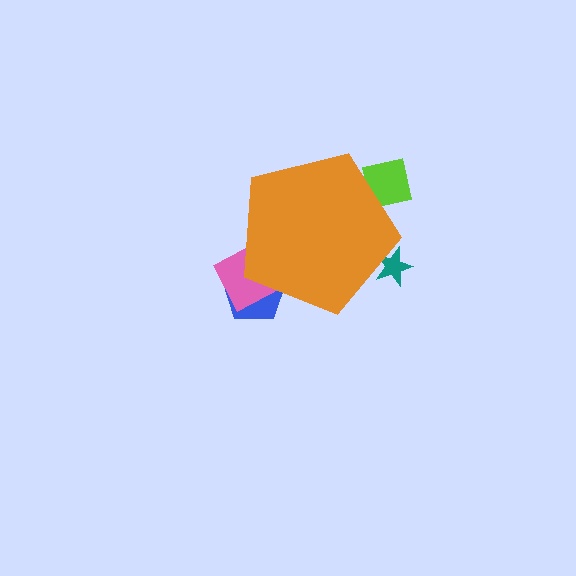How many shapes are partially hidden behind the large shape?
4 shapes are partially hidden.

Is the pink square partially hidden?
Yes, the pink square is partially hidden behind the orange pentagon.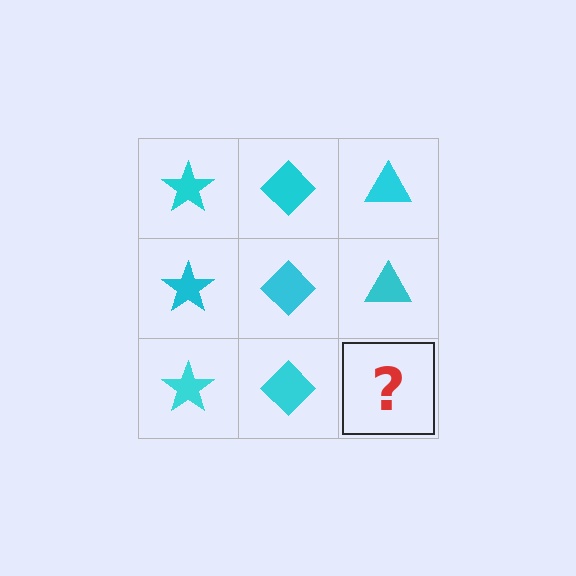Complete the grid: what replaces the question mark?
The question mark should be replaced with a cyan triangle.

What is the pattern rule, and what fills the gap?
The rule is that each column has a consistent shape. The gap should be filled with a cyan triangle.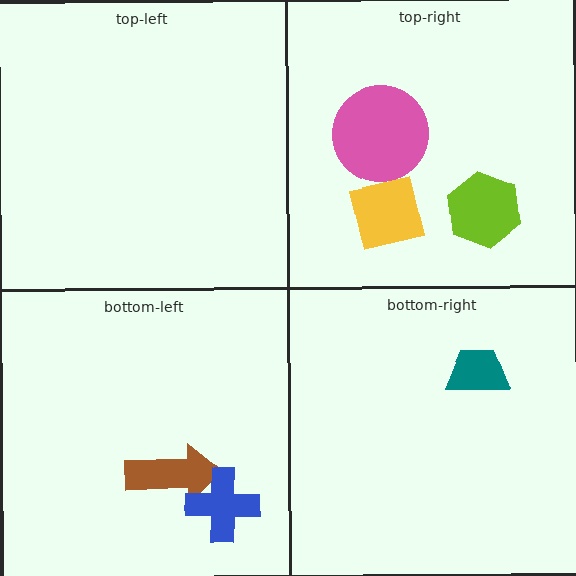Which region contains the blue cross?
The bottom-left region.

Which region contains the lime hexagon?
The top-right region.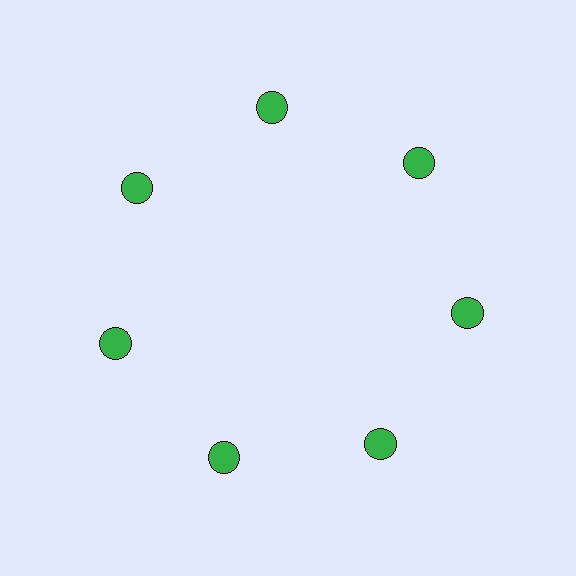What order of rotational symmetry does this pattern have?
This pattern has 7-fold rotational symmetry.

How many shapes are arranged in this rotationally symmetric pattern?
There are 7 shapes, arranged in 7 groups of 1.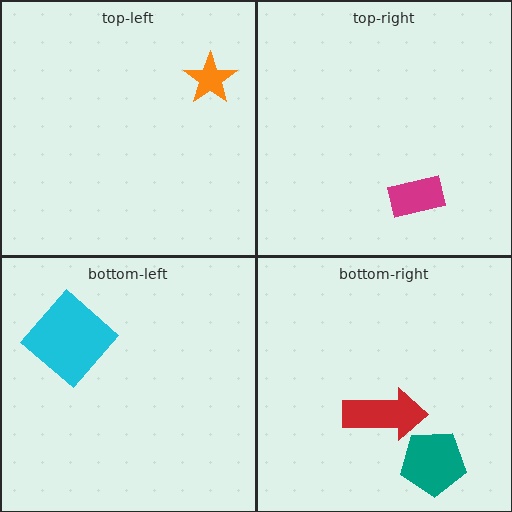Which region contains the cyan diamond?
The bottom-left region.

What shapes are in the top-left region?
The orange star.